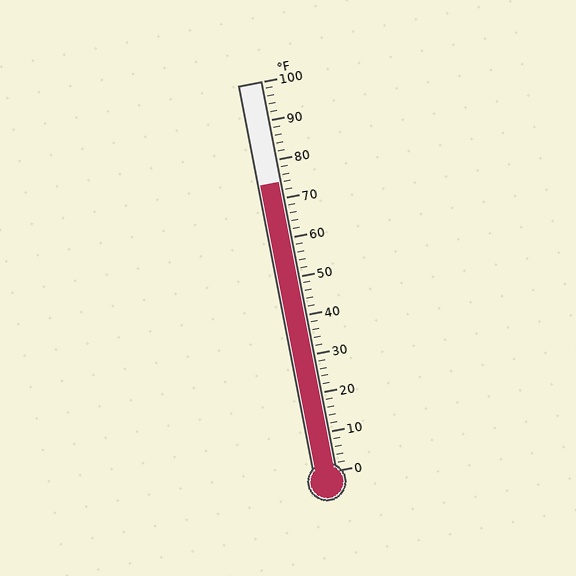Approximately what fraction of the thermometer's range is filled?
The thermometer is filled to approximately 75% of its range.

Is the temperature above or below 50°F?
The temperature is above 50°F.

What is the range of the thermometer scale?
The thermometer scale ranges from 0°F to 100°F.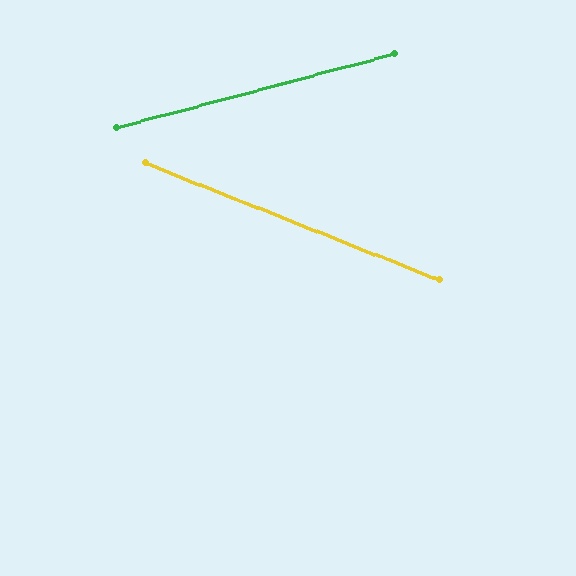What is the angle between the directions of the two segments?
Approximately 36 degrees.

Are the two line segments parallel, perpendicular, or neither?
Neither parallel nor perpendicular — they differ by about 36°.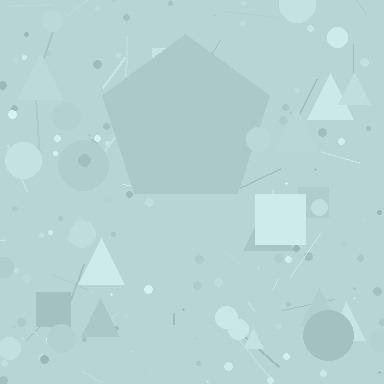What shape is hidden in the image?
A pentagon is hidden in the image.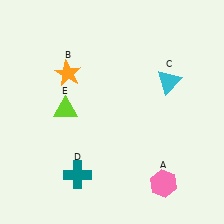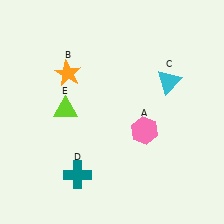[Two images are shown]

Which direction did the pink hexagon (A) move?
The pink hexagon (A) moved up.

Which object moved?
The pink hexagon (A) moved up.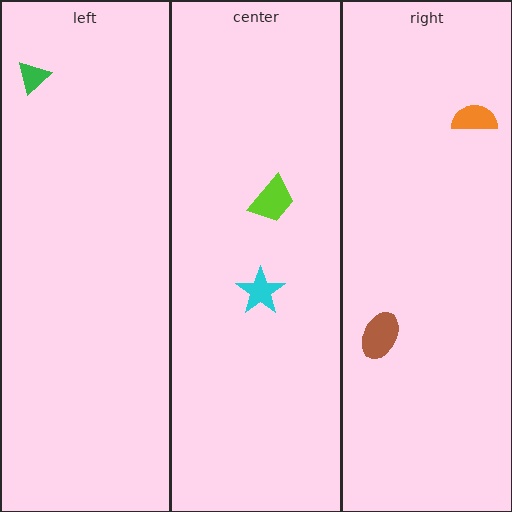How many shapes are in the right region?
2.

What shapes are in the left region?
The green triangle.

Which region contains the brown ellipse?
The right region.